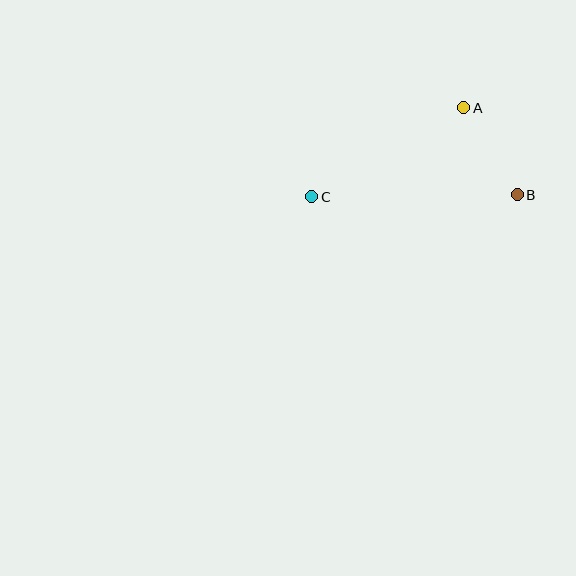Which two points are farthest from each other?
Points B and C are farthest from each other.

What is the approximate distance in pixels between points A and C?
The distance between A and C is approximately 176 pixels.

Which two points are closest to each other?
Points A and B are closest to each other.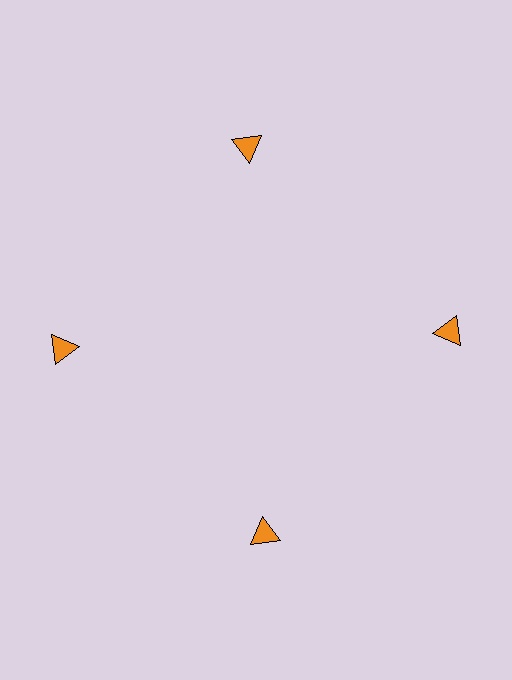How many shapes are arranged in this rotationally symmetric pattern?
There are 4 shapes, arranged in 4 groups of 1.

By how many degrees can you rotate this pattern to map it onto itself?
The pattern maps onto itself every 90 degrees of rotation.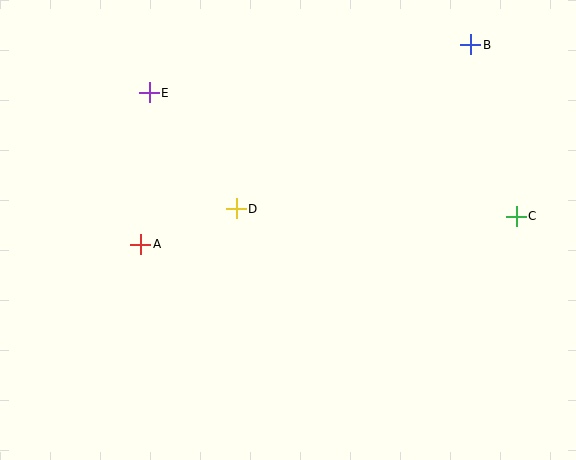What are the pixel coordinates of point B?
Point B is at (471, 45).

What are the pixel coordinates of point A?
Point A is at (141, 244).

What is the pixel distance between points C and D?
The distance between C and D is 280 pixels.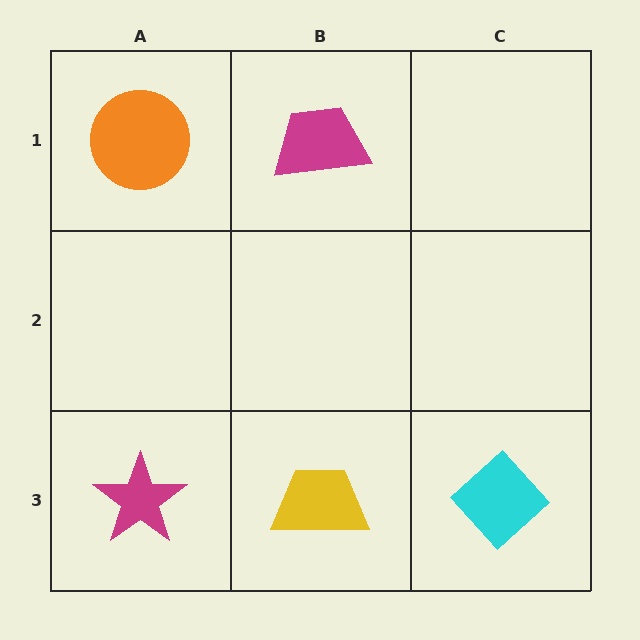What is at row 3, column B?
A yellow trapezoid.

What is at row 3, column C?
A cyan diamond.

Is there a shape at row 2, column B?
No, that cell is empty.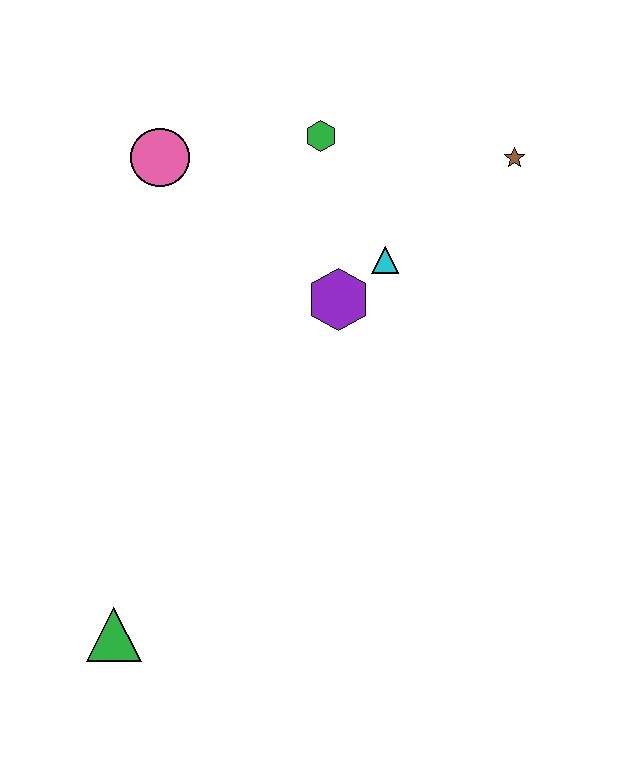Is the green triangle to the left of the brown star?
Yes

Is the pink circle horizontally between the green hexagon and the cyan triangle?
No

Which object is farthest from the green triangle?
The brown star is farthest from the green triangle.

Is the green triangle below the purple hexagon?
Yes